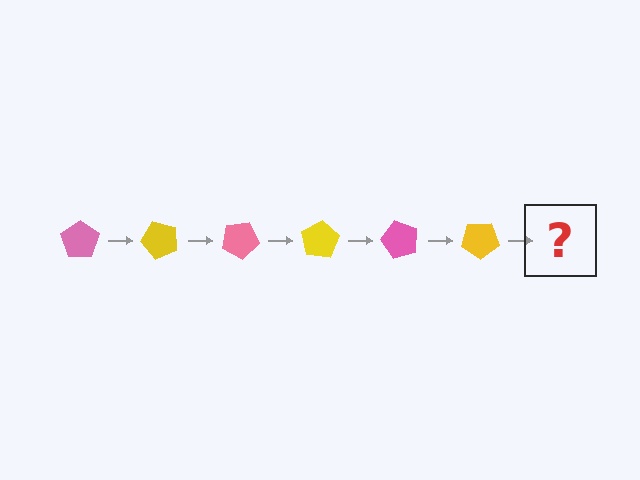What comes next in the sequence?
The next element should be a pink pentagon, rotated 300 degrees from the start.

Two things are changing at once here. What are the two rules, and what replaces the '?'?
The two rules are that it rotates 50 degrees each step and the color cycles through pink and yellow. The '?' should be a pink pentagon, rotated 300 degrees from the start.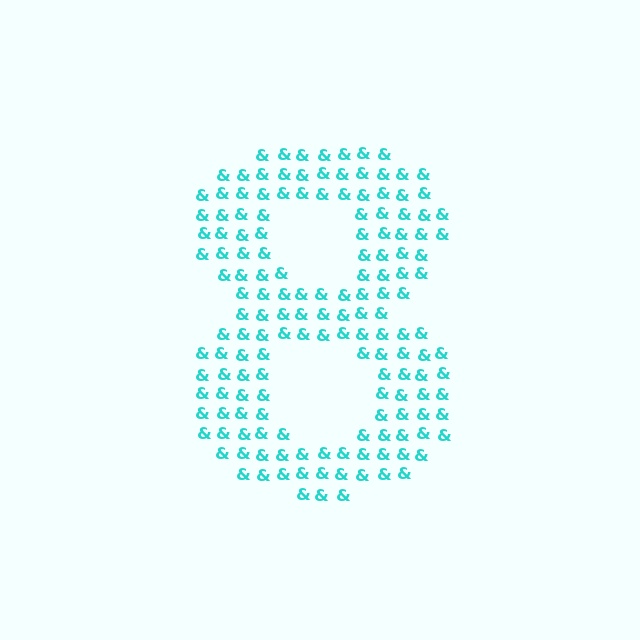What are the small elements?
The small elements are ampersands.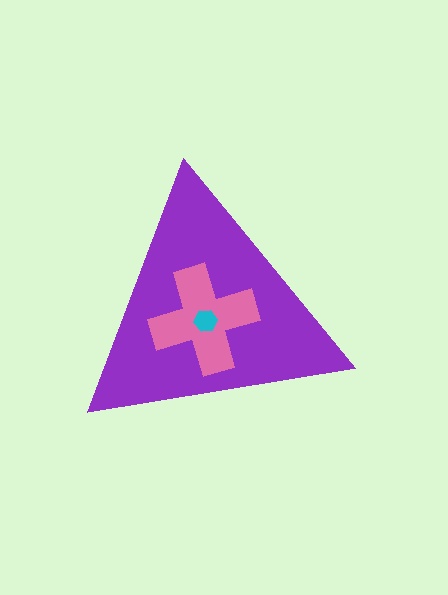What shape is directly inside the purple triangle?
The pink cross.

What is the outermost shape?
The purple triangle.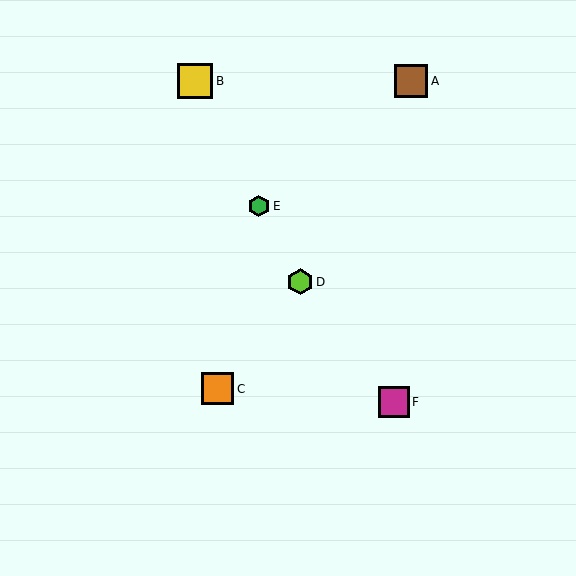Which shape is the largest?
The yellow square (labeled B) is the largest.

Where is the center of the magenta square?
The center of the magenta square is at (394, 402).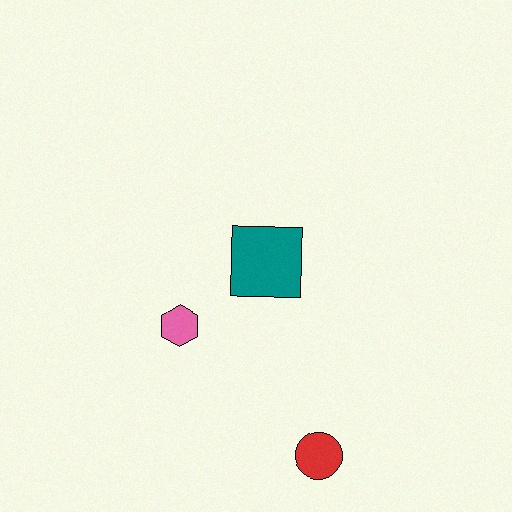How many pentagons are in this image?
There are no pentagons.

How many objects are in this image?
There are 3 objects.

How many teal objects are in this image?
There is 1 teal object.